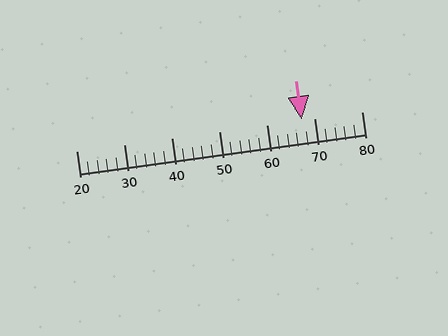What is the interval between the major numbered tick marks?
The major tick marks are spaced 10 units apart.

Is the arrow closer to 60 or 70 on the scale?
The arrow is closer to 70.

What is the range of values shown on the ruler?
The ruler shows values from 20 to 80.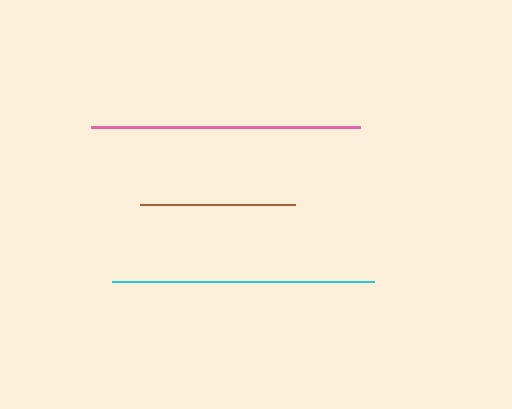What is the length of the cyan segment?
The cyan segment is approximately 263 pixels long.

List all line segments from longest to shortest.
From longest to shortest: pink, cyan, brown.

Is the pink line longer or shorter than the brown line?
The pink line is longer than the brown line.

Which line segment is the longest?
The pink line is the longest at approximately 269 pixels.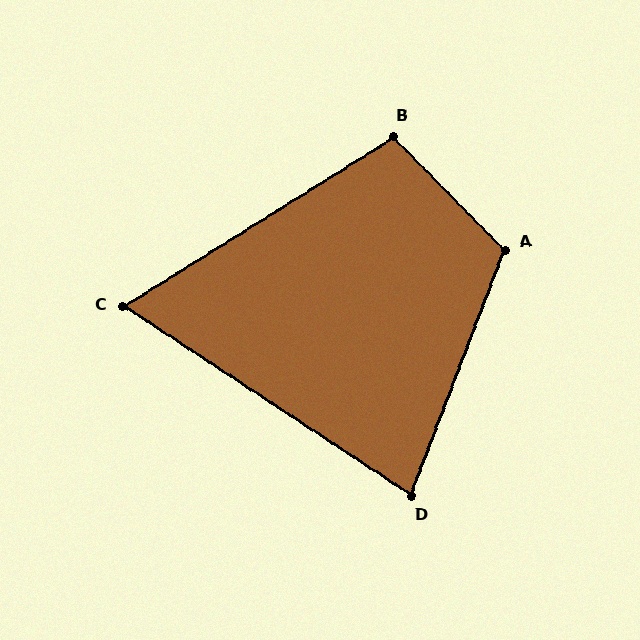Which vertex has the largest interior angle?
A, at approximately 115 degrees.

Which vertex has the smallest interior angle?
C, at approximately 65 degrees.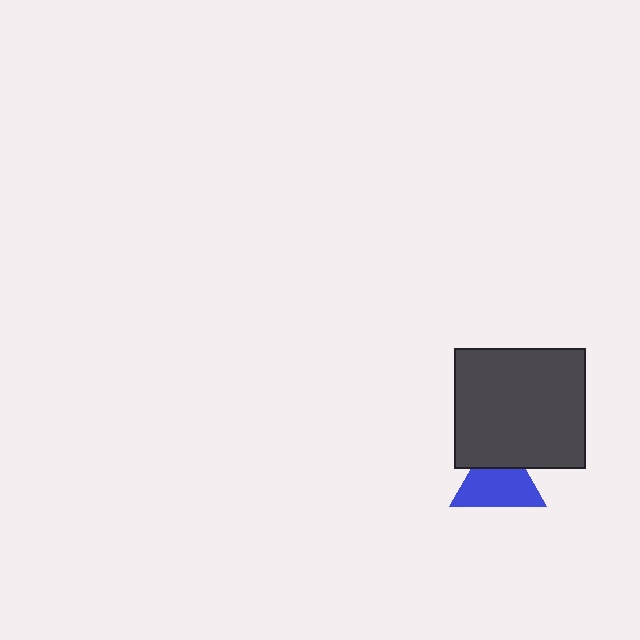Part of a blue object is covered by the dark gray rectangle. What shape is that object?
It is a triangle.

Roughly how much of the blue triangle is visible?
Most of it is visible (roughly 68%).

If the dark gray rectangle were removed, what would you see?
You would see the complete blue triangle.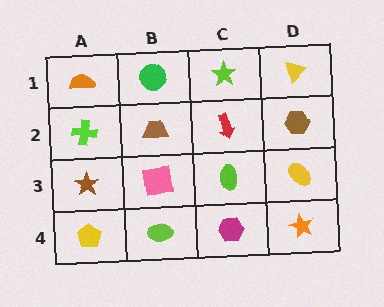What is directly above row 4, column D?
A yellow ellipse.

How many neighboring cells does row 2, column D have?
3.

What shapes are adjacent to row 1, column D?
A brown hexagon (row 2, column D), a lime star (row 1, column C).